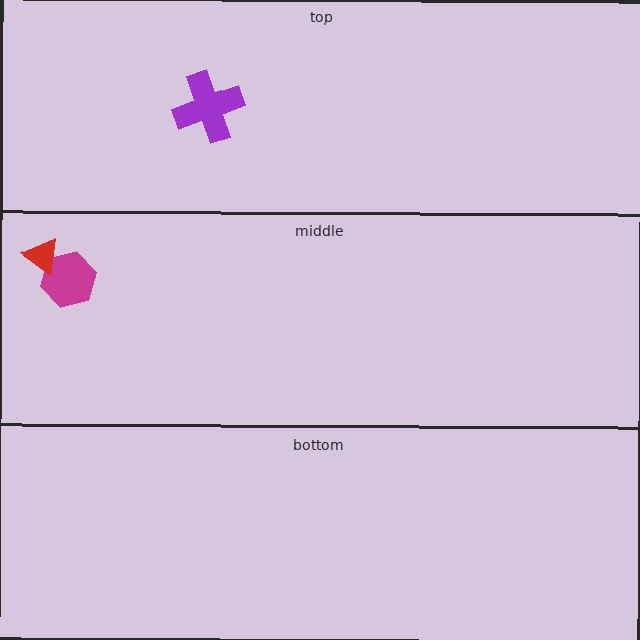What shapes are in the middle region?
The magenta hexagon, the red triangle.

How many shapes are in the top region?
1.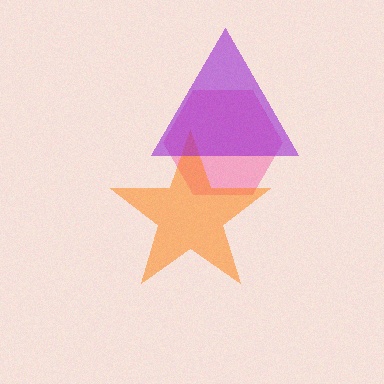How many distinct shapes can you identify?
There are 3 distinct shapes: a pink hexagon, an orange star, a purple triangle.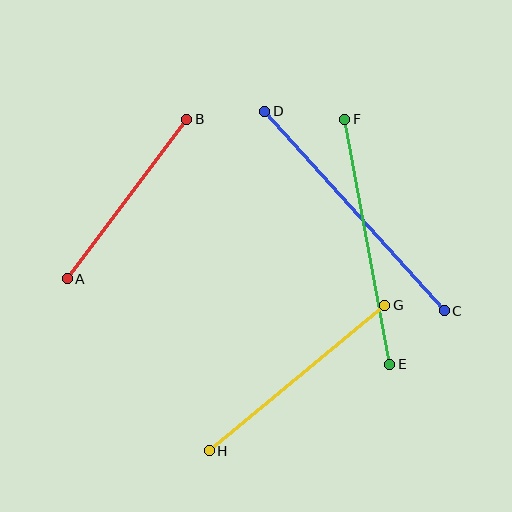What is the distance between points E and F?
The distance is approximately 249 pixels.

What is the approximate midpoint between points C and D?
The midpoint is at approximately (355, 211) pixels.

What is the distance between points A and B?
The distance is approximately 199 pixels.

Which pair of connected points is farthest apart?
Points C and D are farthest apart.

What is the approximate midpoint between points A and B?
The midpoint is at approximately (127, 199) pixels.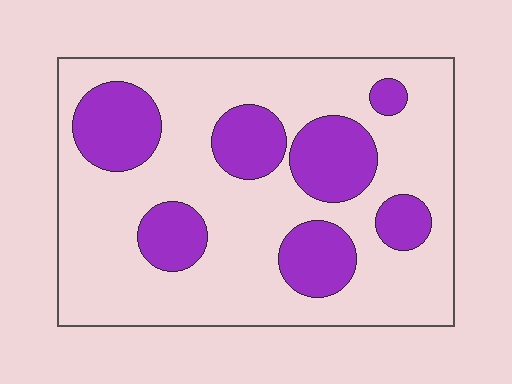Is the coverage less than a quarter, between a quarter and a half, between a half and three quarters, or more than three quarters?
Between a quarter and a half.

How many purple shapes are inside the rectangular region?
7.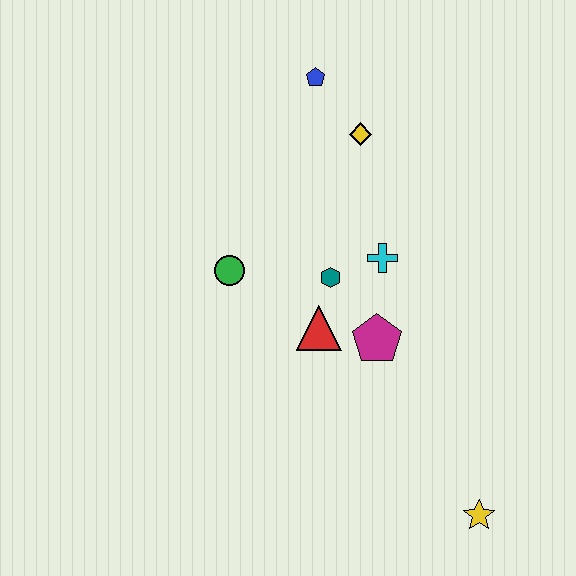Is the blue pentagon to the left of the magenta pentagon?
Yes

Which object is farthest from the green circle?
The yellow star is farthest from the green circle.